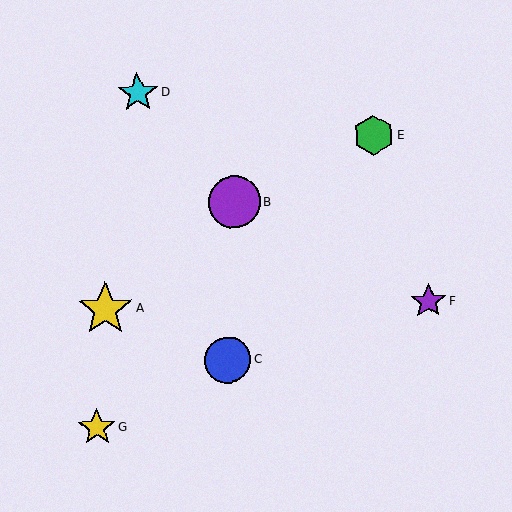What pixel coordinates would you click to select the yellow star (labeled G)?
Click at (97, 428) to select the yellow star G.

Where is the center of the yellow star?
The center of the yellow star is at (97, 428).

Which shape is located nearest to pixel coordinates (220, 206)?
The purple circle (labeled B) at (234, 202) is nearest to that location.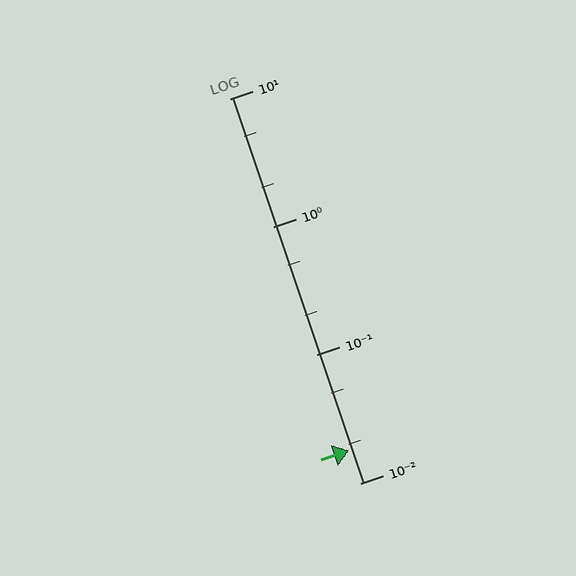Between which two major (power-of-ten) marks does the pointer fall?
The pointer is between 0.01 and 0.1.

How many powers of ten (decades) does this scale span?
The scale spans 3 decades, from 0.01 to 10.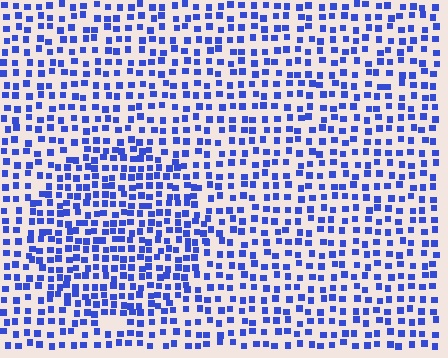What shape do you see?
I see a circle.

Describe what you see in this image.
The image contains small blue elements arranged at two different densities. A circle-shaped region is visible where the elements are more densely packed than the surrounding area.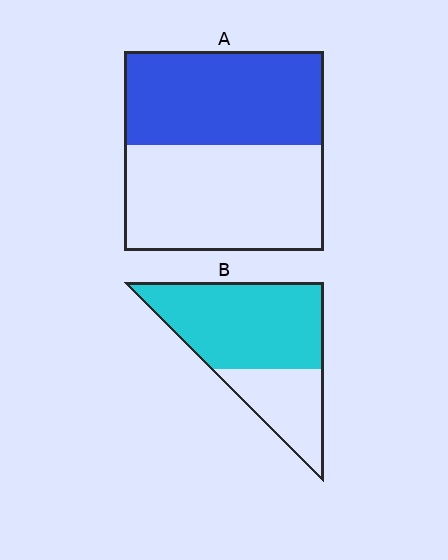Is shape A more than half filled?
Roughly half.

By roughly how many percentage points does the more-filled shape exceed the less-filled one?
By roughly 20 percentage points (B over A).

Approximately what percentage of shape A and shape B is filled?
A is approximately 45% and B is approximately 70%.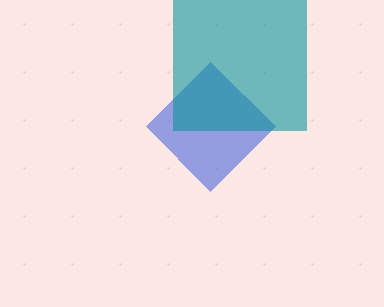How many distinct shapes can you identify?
There are 2 distinct shapes: a blue diamond, a teal square.